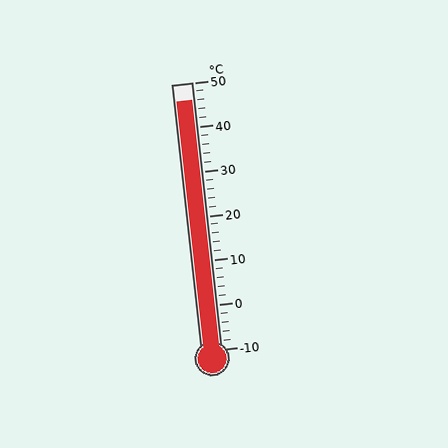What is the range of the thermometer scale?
The thermometer scale ranges from -10°C to 50°C.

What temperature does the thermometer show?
The thermometer shows approximately 46°C.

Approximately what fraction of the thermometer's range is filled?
The thermometer is filled to approximately 95% of its range.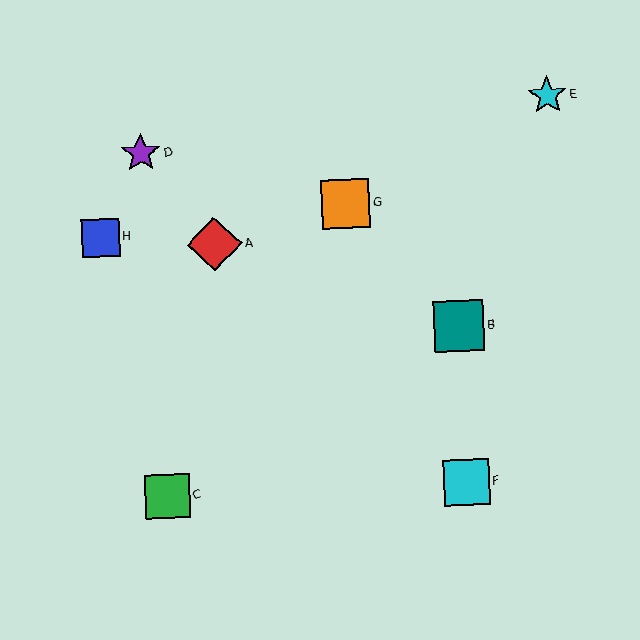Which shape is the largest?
The red diamond (labeled A) is the largest.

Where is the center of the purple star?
The center of the purple star is at (141, 153).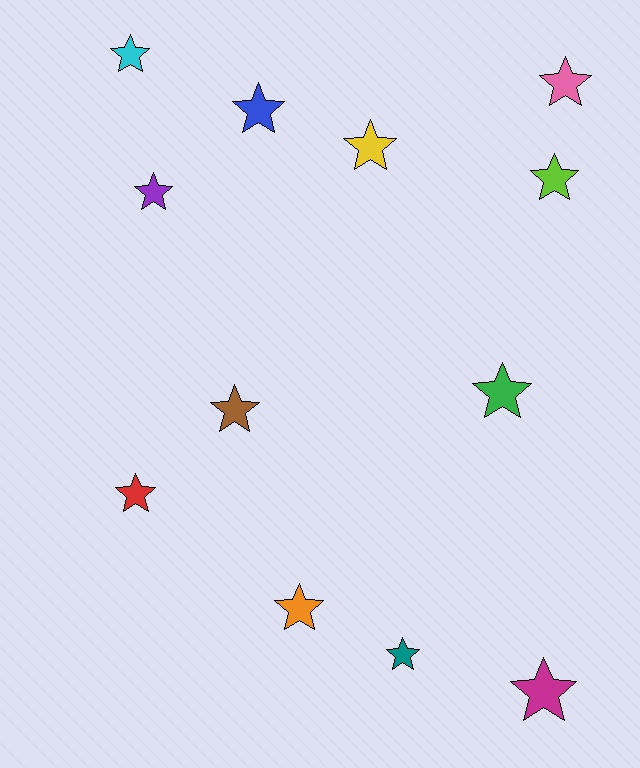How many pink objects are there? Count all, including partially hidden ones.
There is 1 pink object.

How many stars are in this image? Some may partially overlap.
There are 12 stars.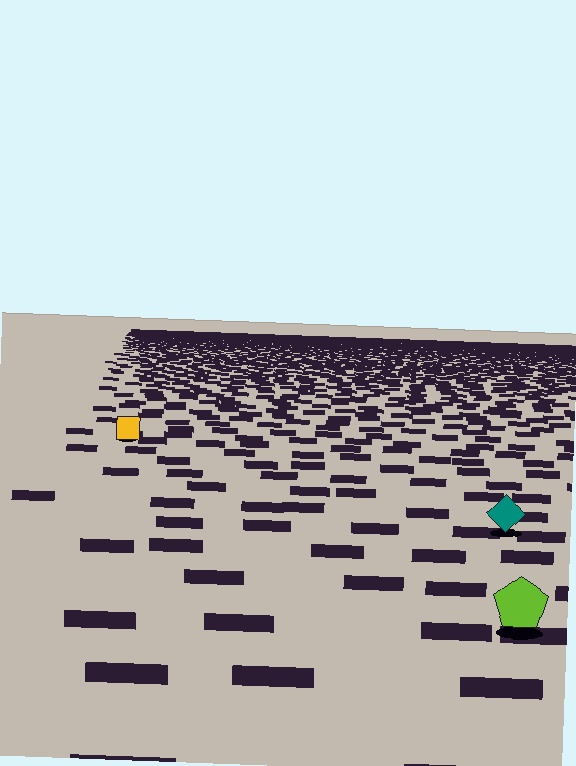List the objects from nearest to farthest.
From nearest to farthest: the lime pentagon, the teal diamond, the yellow square.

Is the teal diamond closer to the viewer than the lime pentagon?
No. The lime pentagon is closer — you can tell from the texture gradient: the ground texture is coarser near it.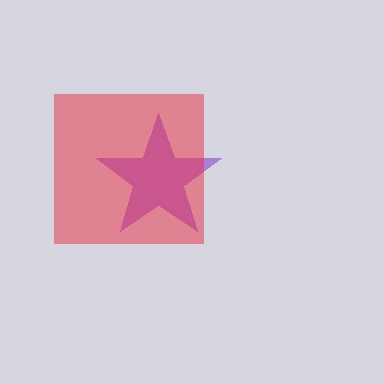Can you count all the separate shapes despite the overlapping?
Yes, there are 2 separate shapes.